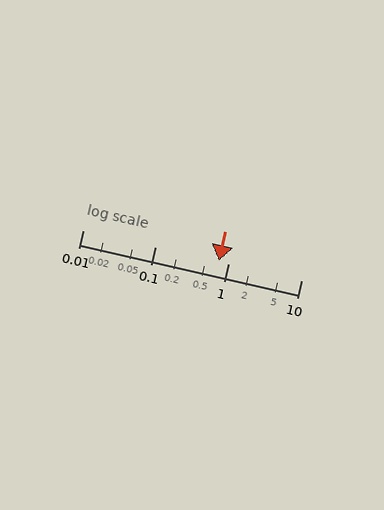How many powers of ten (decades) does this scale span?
The scale spans 3 decades, from 0.01 to 10.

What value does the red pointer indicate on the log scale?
The pointer indicates approximately 0.74.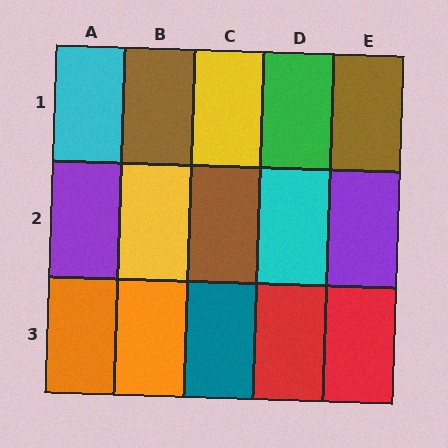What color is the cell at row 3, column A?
Orange.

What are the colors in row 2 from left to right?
Purple, yellow, brown, cyan, purple.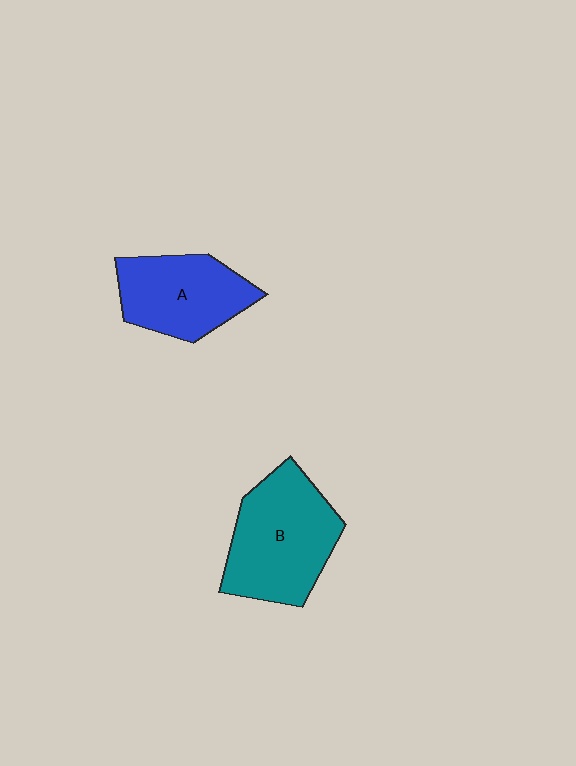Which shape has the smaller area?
Shape A (blue).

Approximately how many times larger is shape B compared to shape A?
Approximately 1.3 times.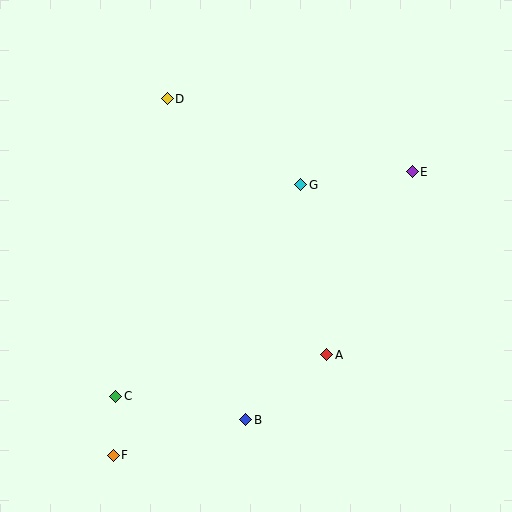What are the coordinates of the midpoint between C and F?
The midpoint between C and F is at (115, 426).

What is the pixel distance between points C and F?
The distance between C and F is 59 pixels.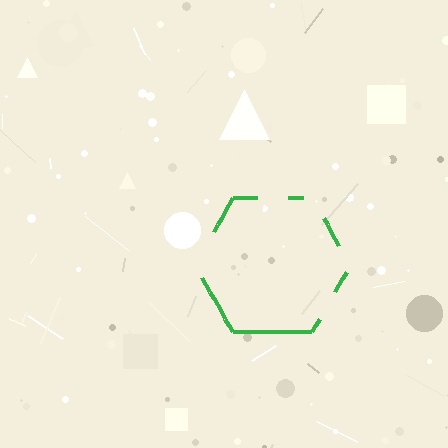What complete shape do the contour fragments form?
The contour fragments form a hexagon.